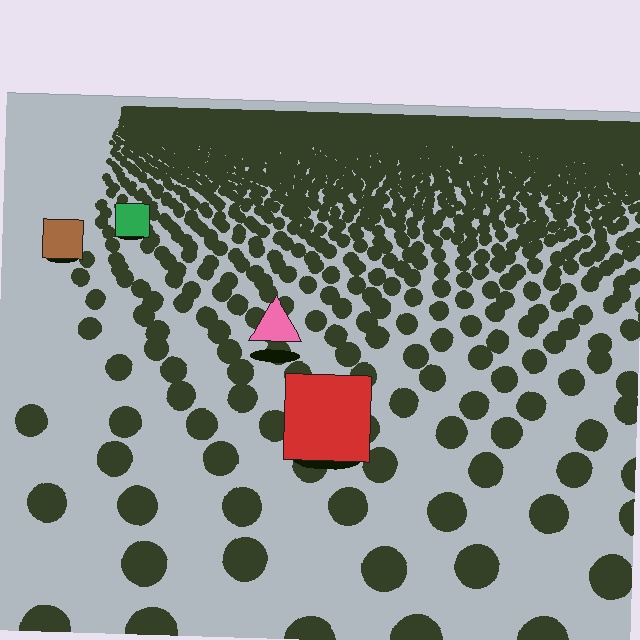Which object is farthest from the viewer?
The green square is farthest from the viewer. It appears smaller and the ground texture around it is denser.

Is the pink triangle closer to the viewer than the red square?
No. The red square is closer — you can tell from the texture gradient: the ground texture is coarser near it.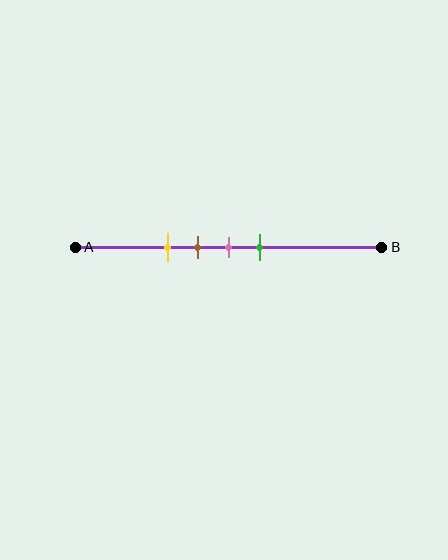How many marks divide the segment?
There are 4 marks dividing the segment.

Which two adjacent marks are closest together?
The brown and pink marks are the closest adjacent pair.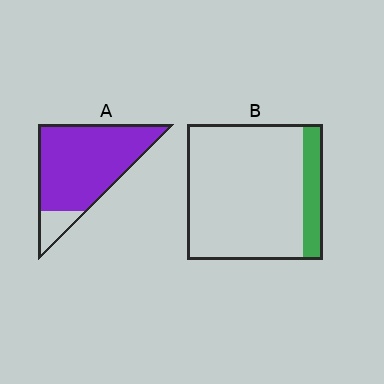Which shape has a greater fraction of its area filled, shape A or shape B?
Shape A.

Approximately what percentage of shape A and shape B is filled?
A is approximately 85% and B is approximately 15%.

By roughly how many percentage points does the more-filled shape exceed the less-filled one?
By roughly 70 percentage points (A over B).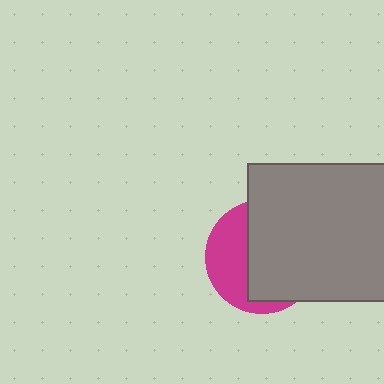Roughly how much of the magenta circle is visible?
A small part of it is visible (roughly 39%).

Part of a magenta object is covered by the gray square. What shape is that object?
It is a circle.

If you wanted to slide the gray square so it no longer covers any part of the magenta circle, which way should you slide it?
Slide it right — that is the most direct way to separate the two shapes.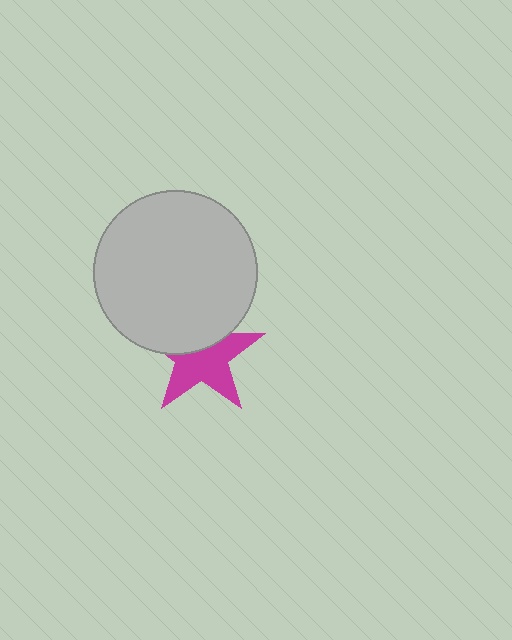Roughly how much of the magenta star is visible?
About half of it is visible (roughly 60%).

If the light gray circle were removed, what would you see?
You would see the complete magenta star.